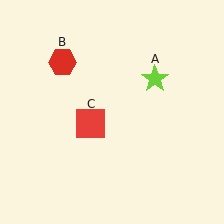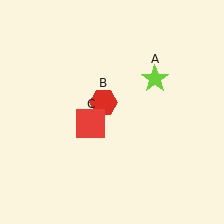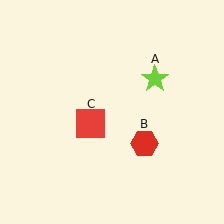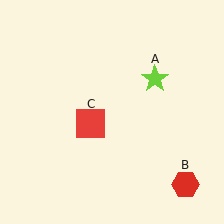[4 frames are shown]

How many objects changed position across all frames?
1 object changed position: red hexagon (object B).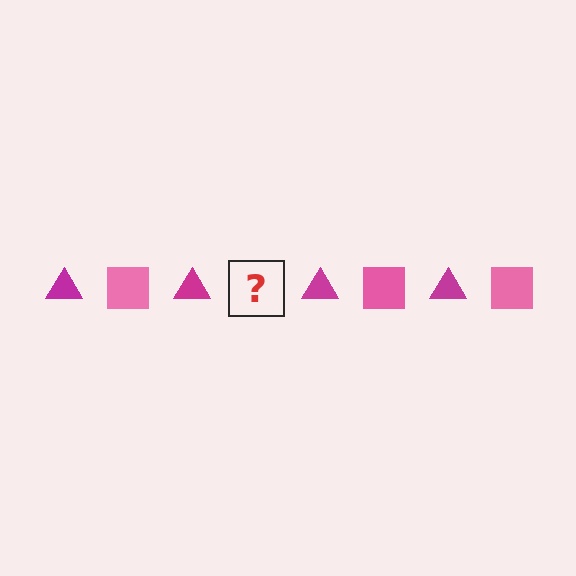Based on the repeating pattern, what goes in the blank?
The blank should be a pink square.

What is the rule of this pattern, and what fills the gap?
The rule is that the pattern alternates between magenta triangle and pink square. The gap should be filled with a pink square.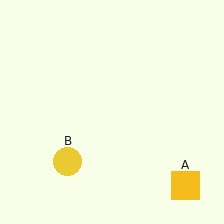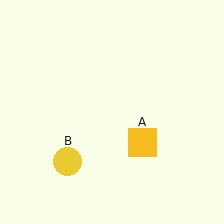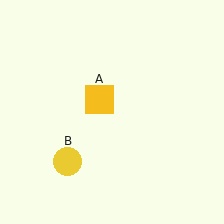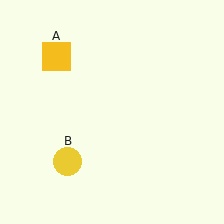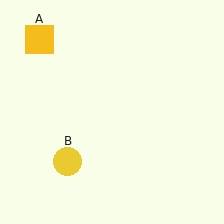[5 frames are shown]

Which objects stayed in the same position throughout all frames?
Yellow circle (object B) remained stationary.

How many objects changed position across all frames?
1 object changed position: yellow square (object A).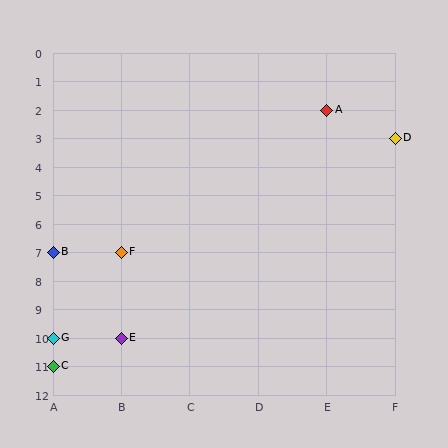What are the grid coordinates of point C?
Point C is at grid coordinates (A, 11).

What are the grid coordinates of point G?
Point G is at grid coordinates (A, 10).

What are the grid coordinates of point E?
Point E is at grid coordinates (B, 10).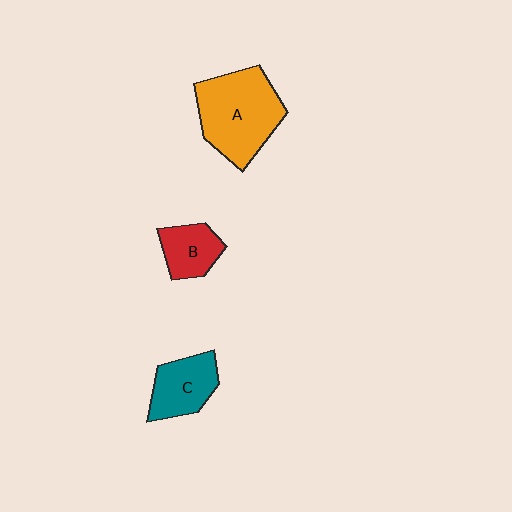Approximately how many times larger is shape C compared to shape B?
Approximately 1.3 times.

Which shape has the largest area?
Shape A (orange).